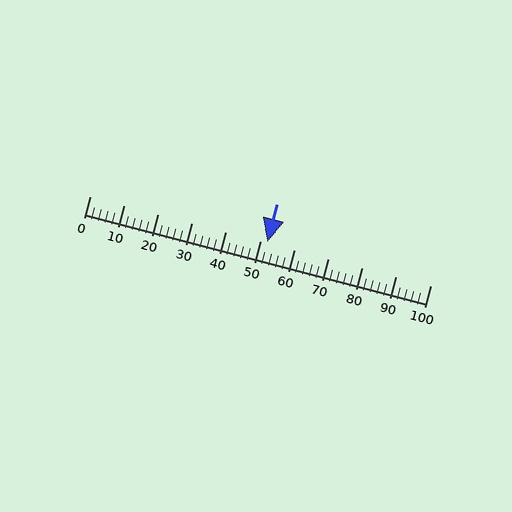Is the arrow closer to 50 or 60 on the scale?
The arrow is closer to 50.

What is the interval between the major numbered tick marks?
The major tick marks are spaced 10 units apart.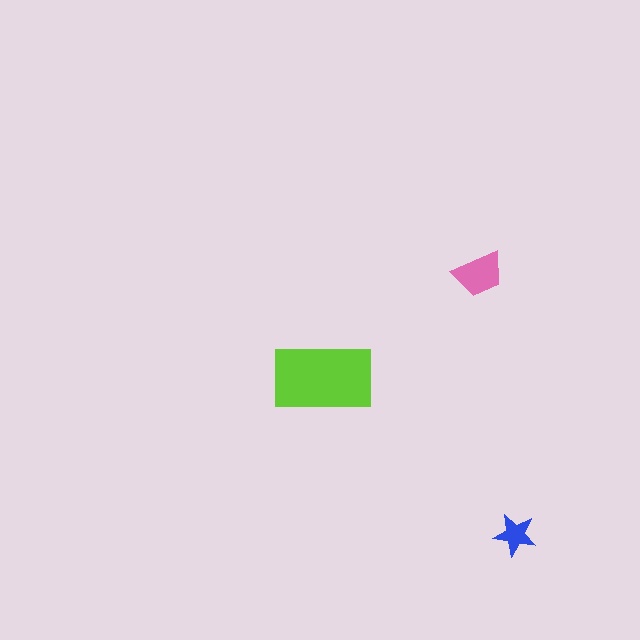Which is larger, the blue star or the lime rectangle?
The lime rectangle.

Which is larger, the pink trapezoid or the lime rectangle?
The lime rectangle.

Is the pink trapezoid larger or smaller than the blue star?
Larger.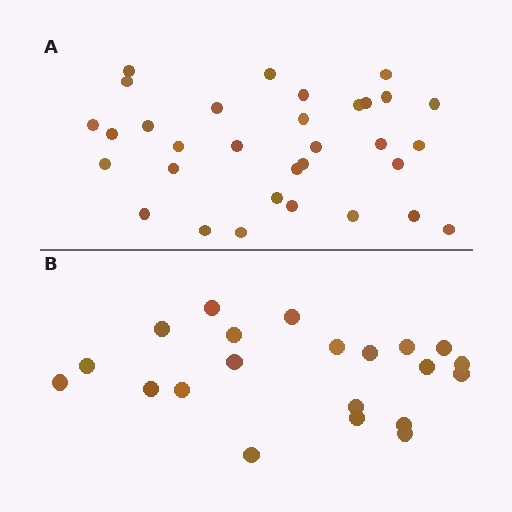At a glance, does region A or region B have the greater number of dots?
Region A (the top region) has more dots.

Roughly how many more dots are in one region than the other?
Region A has roughly 12 or so more dots than region B.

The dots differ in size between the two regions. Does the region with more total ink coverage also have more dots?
No. Region B has more total ink coverage because its dots are larger, but region A actually contains more individual dots. Total area can be misleading — the number of items is what matters here.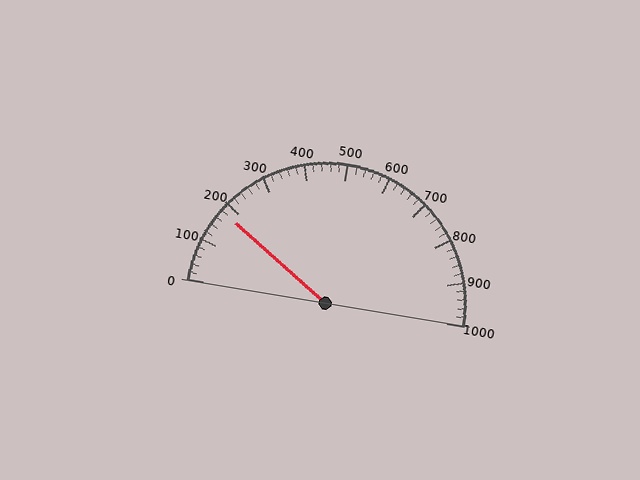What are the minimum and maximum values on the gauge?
The gauge ranges from 0 to 1000.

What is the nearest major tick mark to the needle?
The nearest major tick mark is 200.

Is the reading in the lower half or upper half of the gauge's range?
The reading is in the lower half of the range (0 to 1000).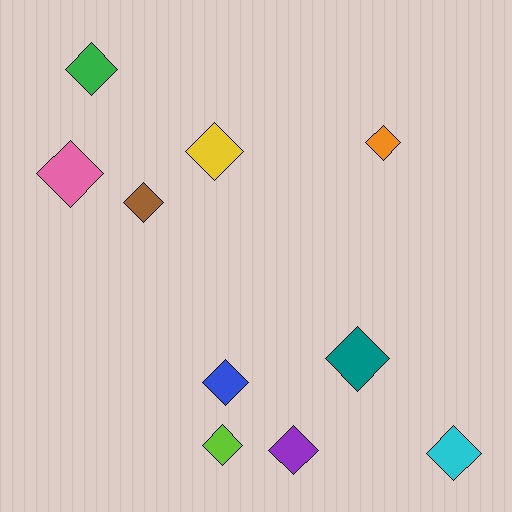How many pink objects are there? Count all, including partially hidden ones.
There is 1 pink object.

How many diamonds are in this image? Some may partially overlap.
There are 10 diamonds.